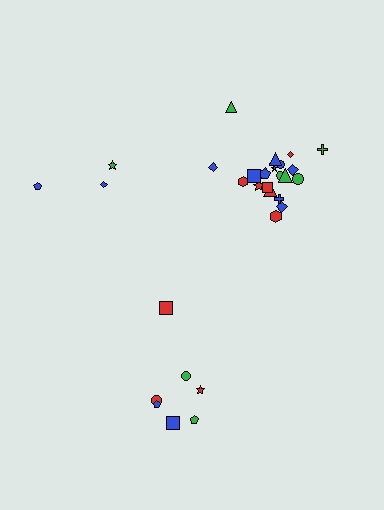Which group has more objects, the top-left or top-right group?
The top-right group.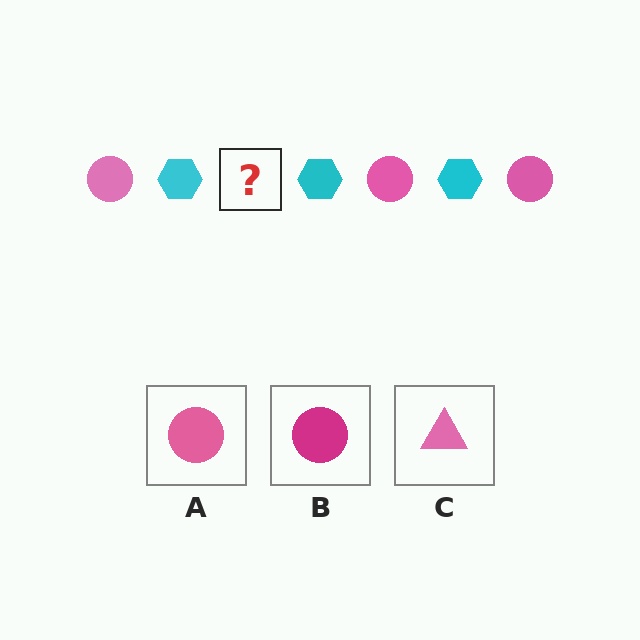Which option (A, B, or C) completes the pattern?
A.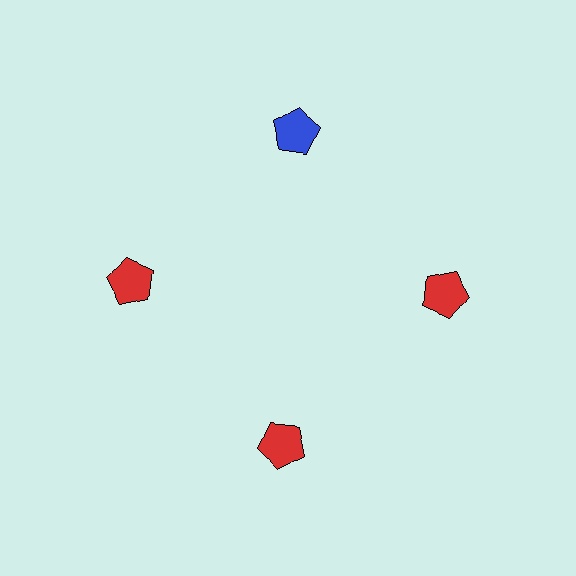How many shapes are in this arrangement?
There are 4 shapes arranged in a ring pattern.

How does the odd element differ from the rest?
It has a different color: blue instead of red.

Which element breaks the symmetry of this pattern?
The blue pentagon at roughly the 12 o'clock position breaks the symmetry. All other shapes are red pentagons.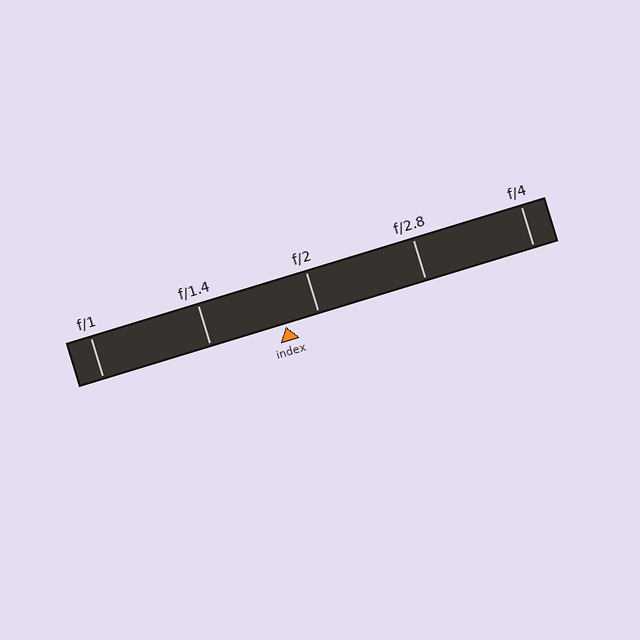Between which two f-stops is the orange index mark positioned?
The index mark is between f/1.4 and f/2.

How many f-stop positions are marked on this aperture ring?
There are 5 f-stop positions marked.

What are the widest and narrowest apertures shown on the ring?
The widest aperture shown is f/1 and the narrowest is f/4.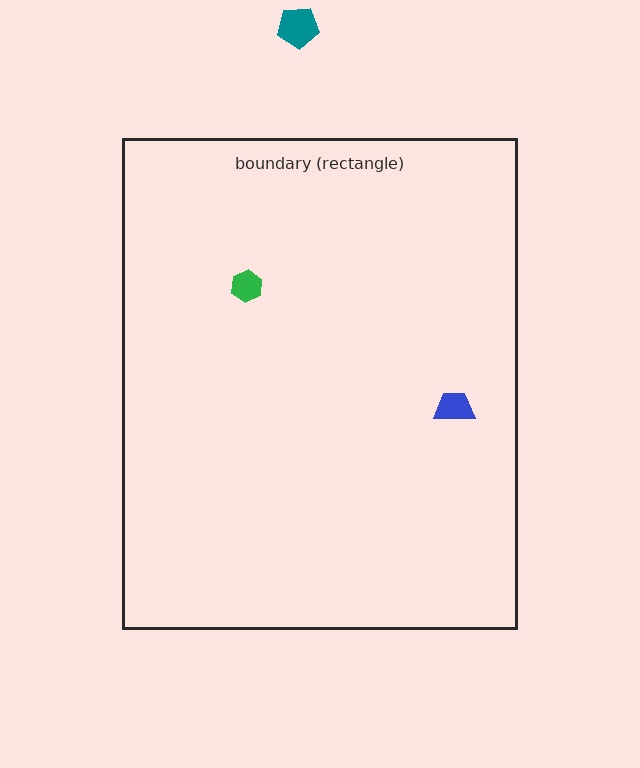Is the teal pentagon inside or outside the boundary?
Outside.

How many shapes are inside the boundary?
2 inside, 1 outside.